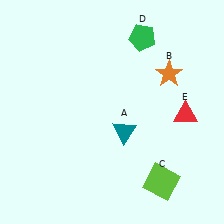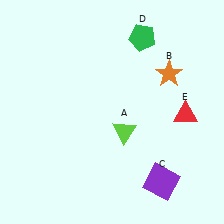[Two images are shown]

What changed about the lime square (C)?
In Image 1, C is lime. In Image 2, it changed to purple.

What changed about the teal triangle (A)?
In Image 1, A is teal. In Image 2, it changed to lime.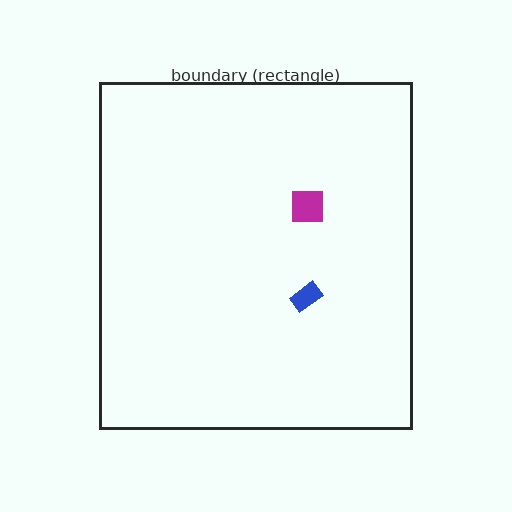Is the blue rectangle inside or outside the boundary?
Inside.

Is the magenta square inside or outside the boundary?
Inside.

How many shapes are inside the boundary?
2 inside, 0 outside.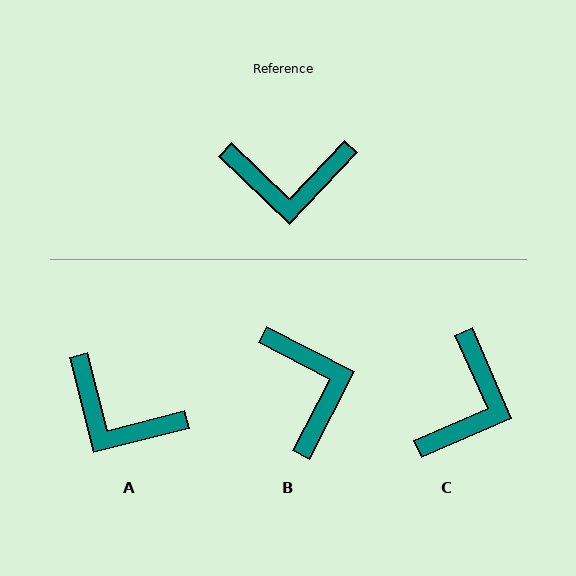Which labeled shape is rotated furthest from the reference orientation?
B, about 106 degrees away.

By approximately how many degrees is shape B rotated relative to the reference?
Approximately 106 degrees counter-clockwise.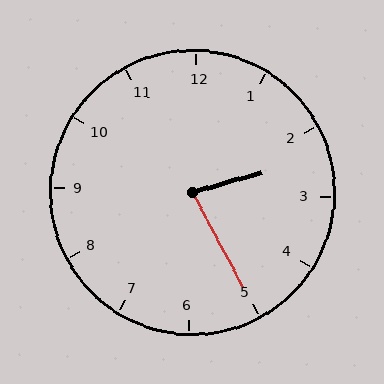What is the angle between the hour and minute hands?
Approximately 78 degrees.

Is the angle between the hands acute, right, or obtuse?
It is acute.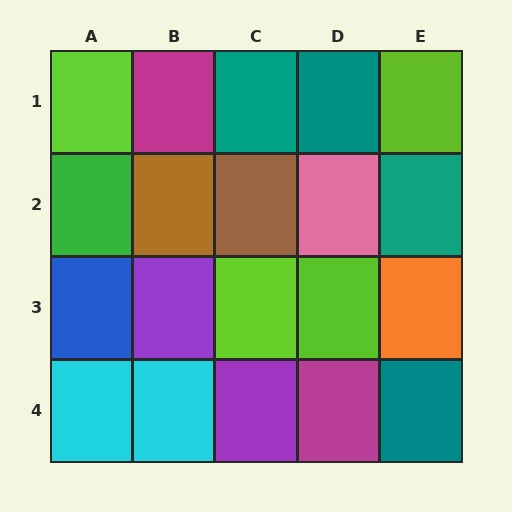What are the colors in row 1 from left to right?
Lime, magenta, teal, teal, lime.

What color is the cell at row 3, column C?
Lime.